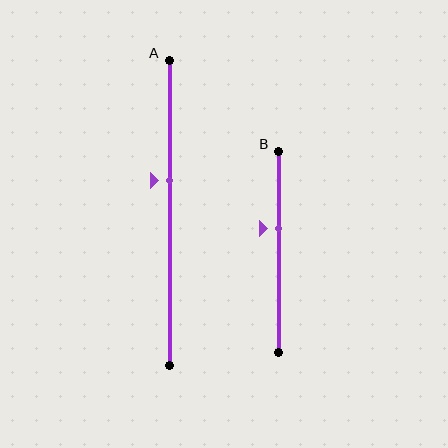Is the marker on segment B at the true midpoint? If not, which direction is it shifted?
No, the marker on segment B is shifted upward by about 11% of the segment length.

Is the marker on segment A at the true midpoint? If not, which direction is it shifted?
No, the marker on segment A is shifted upward by about 11% of the segment length.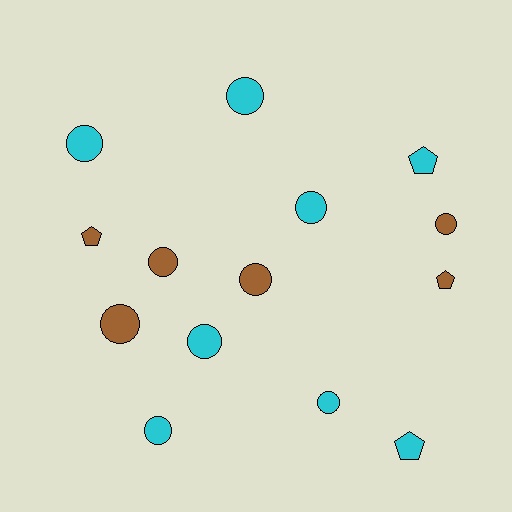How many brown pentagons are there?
There are 2 brown pentagons.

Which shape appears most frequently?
Circle, with 10 objects.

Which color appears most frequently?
Cyan, with 8 objects.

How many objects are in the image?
There are 14 objects.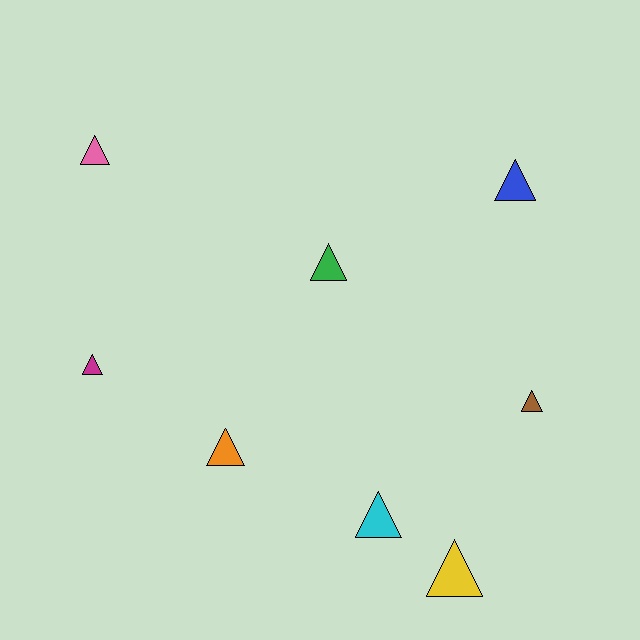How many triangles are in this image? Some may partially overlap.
There are 8 triangles.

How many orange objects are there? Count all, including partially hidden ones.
There is 1 orange object.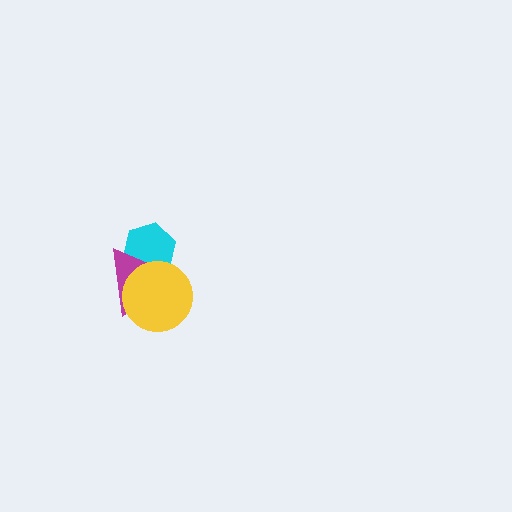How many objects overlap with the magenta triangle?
2 objects overlap with the magenta triangle.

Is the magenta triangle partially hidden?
Yes, it is partially covered by another shape.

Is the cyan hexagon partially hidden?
Yes, it is partially covered by another shape.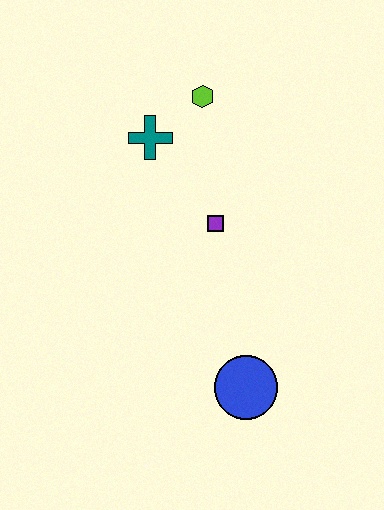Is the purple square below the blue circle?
No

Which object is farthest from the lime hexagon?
The blue circle is farthest from the lime hexagon.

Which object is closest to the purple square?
The teal cross is closest to the purple square.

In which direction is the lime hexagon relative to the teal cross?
The lime hexagon is to the right of the teal cross.